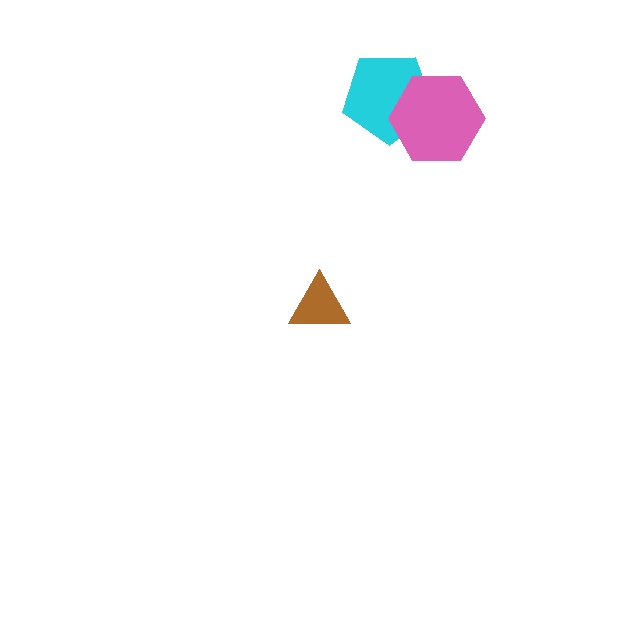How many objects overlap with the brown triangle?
0 objects overlap with the brown triangle.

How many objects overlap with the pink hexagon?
1 object overlaps with the pink hexagon.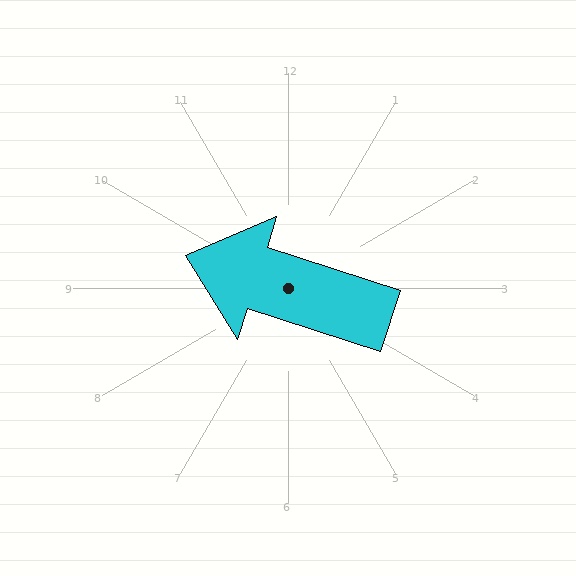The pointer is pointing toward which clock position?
Roughly 10 o'clock.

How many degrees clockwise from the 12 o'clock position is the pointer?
Approximately 288 degrees.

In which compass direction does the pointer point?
West.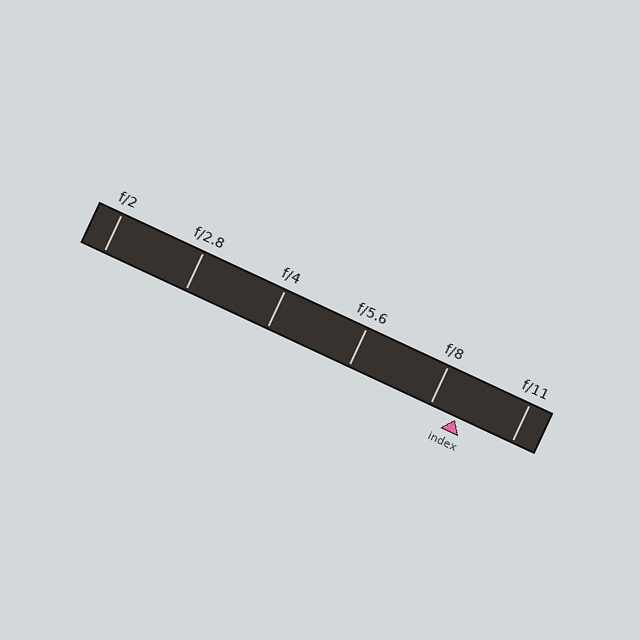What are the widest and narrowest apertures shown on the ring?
The widest aperture shown is f/2 and the narrowest is f/11.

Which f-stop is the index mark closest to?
The index mark is closest to f/8.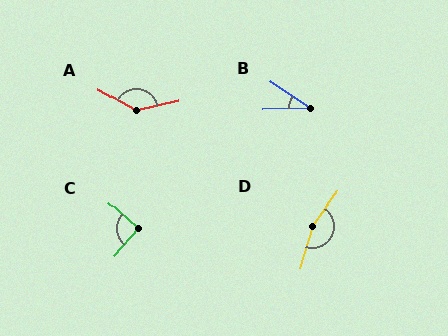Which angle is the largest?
D, at approximately 160 degrees.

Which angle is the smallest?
B, at approximately 35 degrees.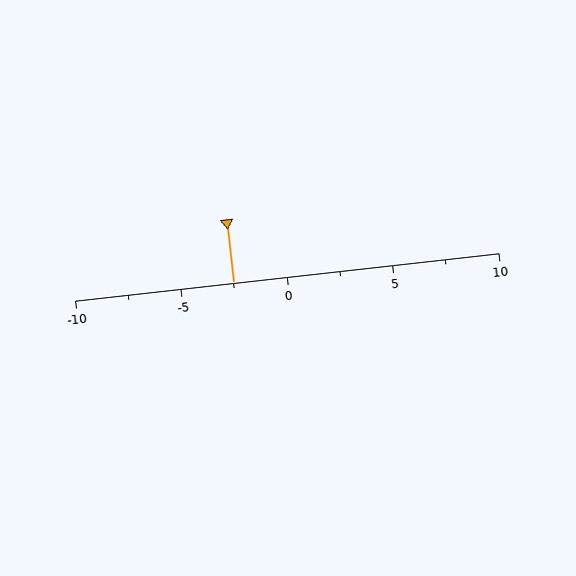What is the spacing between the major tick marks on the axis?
The major ticks are spaced 5 apart.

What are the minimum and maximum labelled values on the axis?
The axis runs from -10 to 10.